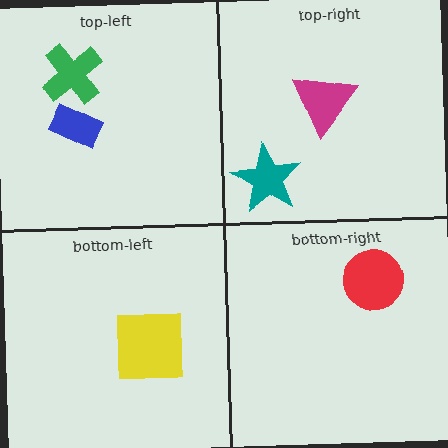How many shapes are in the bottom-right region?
1.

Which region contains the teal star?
The top-right region.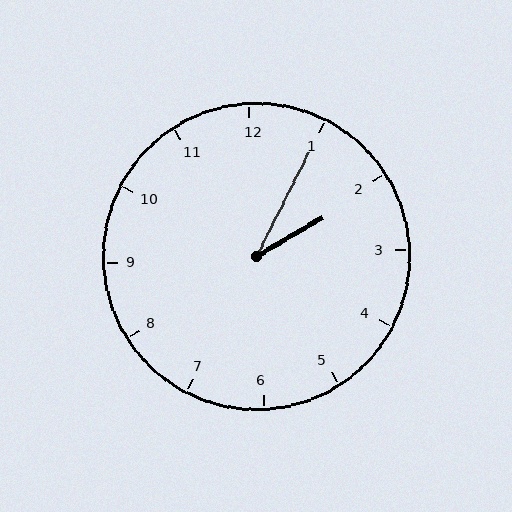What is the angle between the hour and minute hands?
Approximately 32 degrees.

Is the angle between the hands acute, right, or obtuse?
It is acute.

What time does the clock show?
2:05.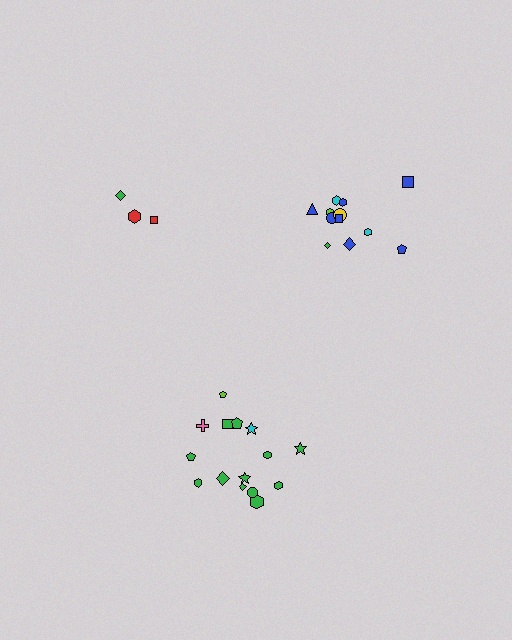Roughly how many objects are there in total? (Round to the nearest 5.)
Roughly 30 objects in total.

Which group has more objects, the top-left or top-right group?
The top-right group.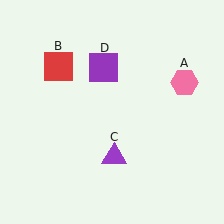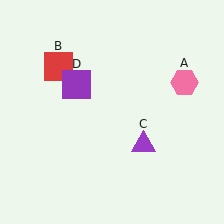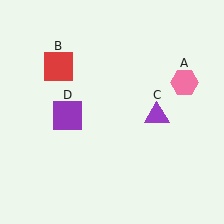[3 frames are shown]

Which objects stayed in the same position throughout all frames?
Pink hexagon (object A) and red square (object B) remained stationary.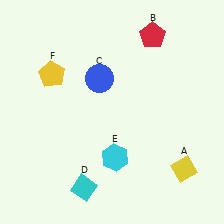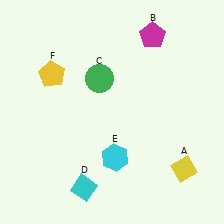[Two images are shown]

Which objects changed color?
B changed from red to magenta. C changed from blue to green.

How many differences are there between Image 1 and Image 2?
There are 2 differences between the two images.